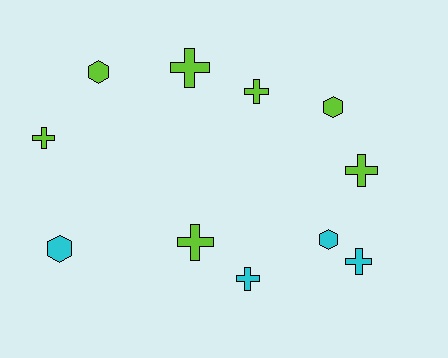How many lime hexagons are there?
There are 2 lime hexagons.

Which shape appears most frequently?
Cross, with 7 objects.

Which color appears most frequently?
Lime, with 7 objects.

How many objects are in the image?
There are 11 objects.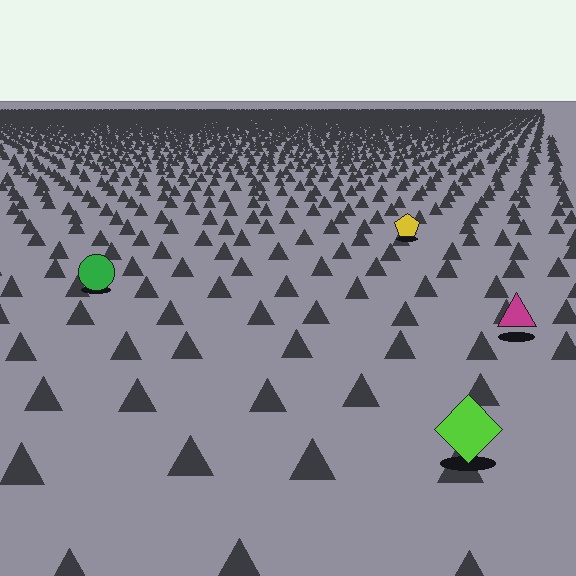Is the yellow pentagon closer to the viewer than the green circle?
No. The green circle is closer — you can tell from the texture gradient: the ground texture is coarser near it.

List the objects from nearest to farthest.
From nearest to farthest: the lime diamond, the magenta triangle, the green circle, the yellow pentagon.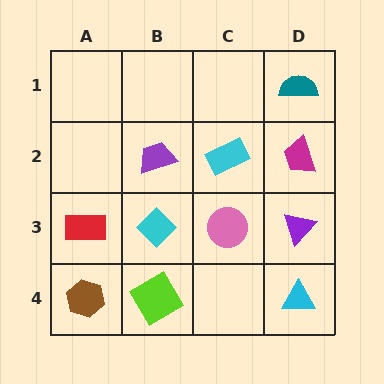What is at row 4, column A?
A brown hexagon.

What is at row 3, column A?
A red rectangle.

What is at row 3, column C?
A pink circle.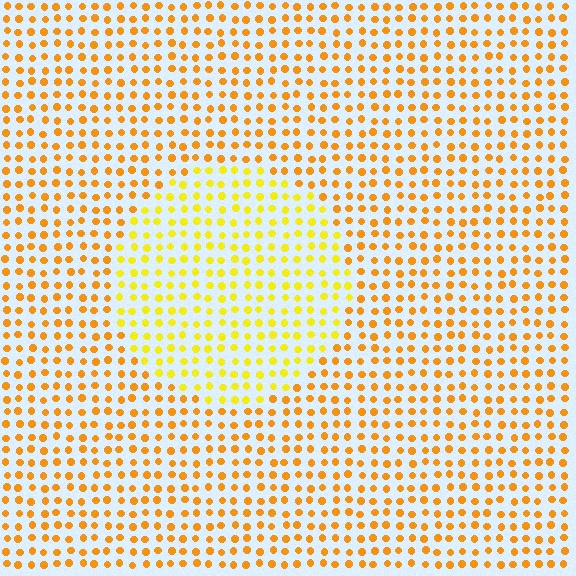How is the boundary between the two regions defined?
The boundary is defined purely by a slight shift in hue (about 25 degrees). Spacing, size, and orientation are identical on both sides.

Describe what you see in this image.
The image is filled with small orange elements in a uniform arrangement. A circle-shaped region is visible where the elements are tinted to a slightly different hue, forming a subtle color boundary.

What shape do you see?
I see a circle.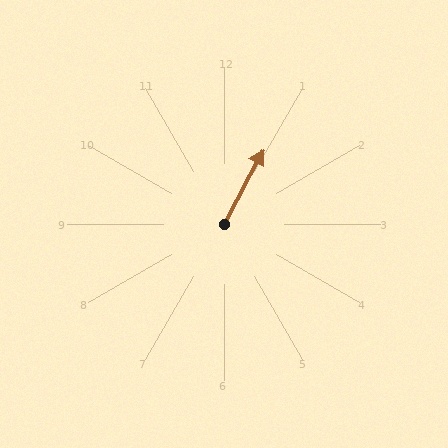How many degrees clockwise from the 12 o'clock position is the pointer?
Approximately 28 degrees.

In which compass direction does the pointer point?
Northeast.